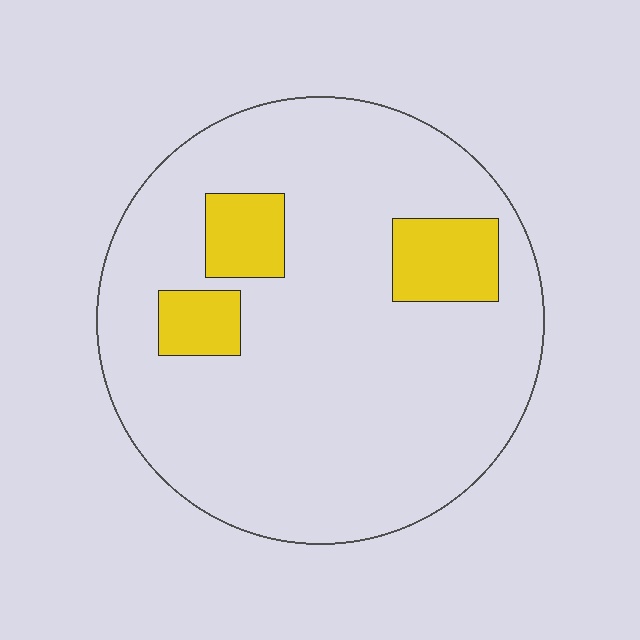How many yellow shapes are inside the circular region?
3.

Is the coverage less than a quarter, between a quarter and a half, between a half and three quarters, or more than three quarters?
Less than a quarter.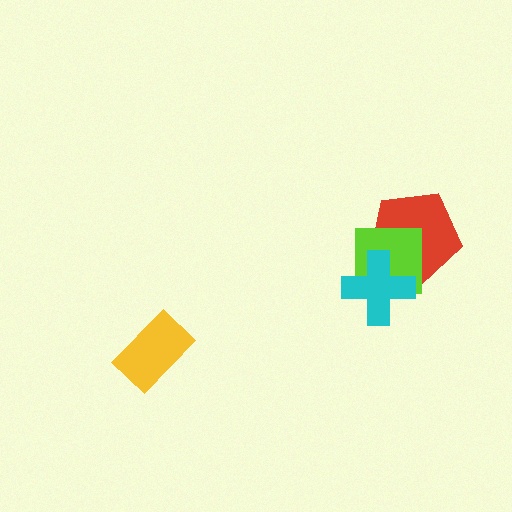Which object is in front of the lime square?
The cyan cross is in front of the lime square.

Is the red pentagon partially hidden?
Yes, it is partially covered by another shape.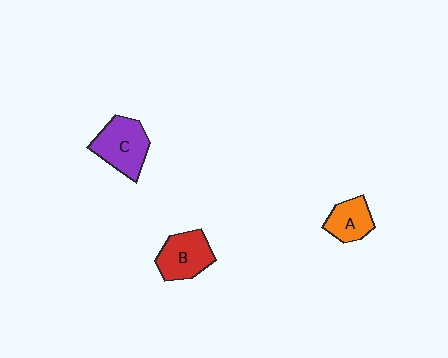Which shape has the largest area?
Shape C (purple).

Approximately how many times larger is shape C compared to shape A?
Approximately 1.5 times.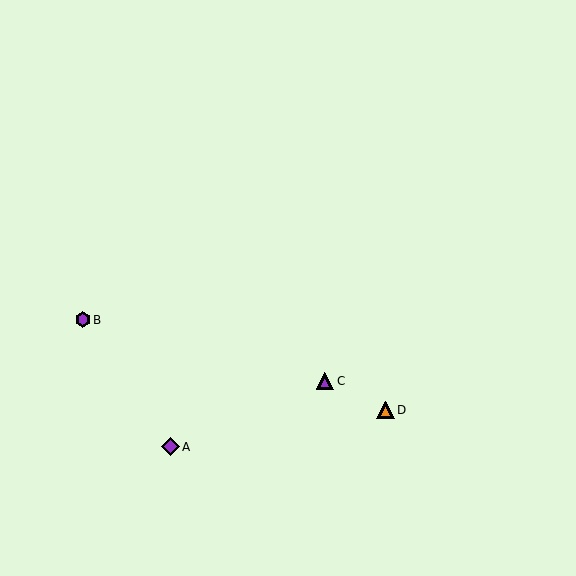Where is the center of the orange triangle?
The center of the orange triangle is at (385, 410).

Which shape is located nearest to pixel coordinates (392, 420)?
The orange triangle (labeled D) at (385, 410) is nearest to that location.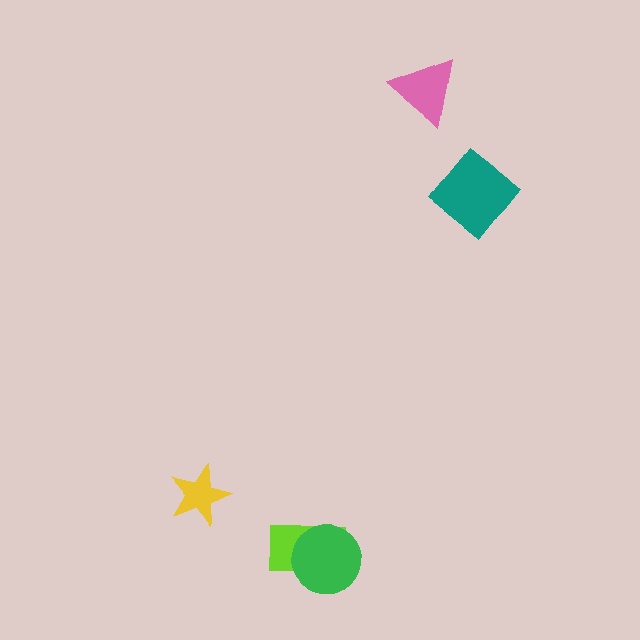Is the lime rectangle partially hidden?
Yes, it is partially covered by another shape.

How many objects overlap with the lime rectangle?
1 object overlaps with the lime rectangle.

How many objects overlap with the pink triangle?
0 objects overlap with the pink triangle.